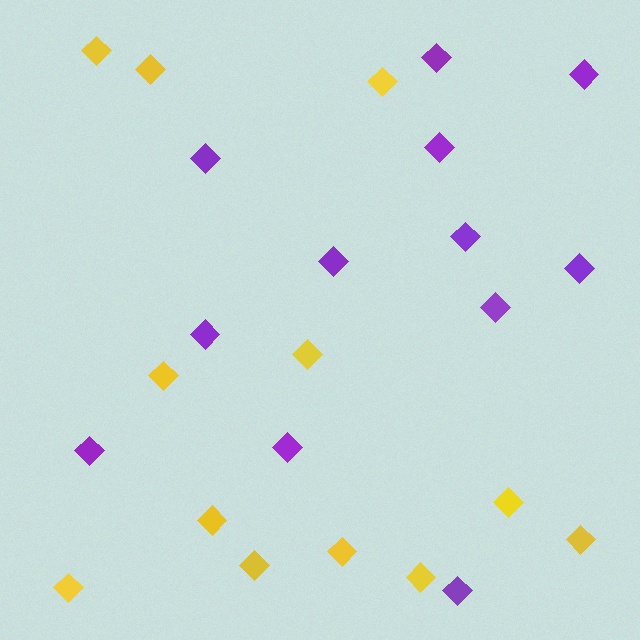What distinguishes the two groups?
There are 2 groups: one group of purple diamonds (12) and one group of yellow diamonds (12).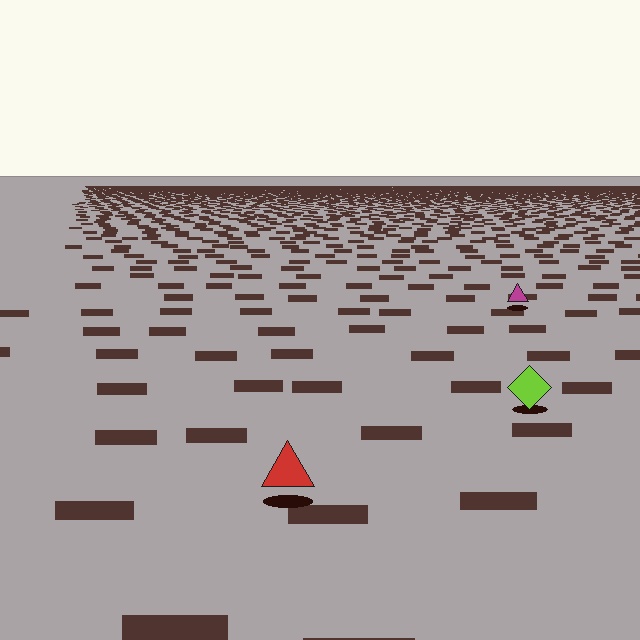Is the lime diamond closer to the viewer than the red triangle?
No. The red triangle is closer — you can tell from the texture gradient: the ground texture is coarser near it.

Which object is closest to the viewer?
The red triangle is closest. The texture marks near it are larger and more spread out.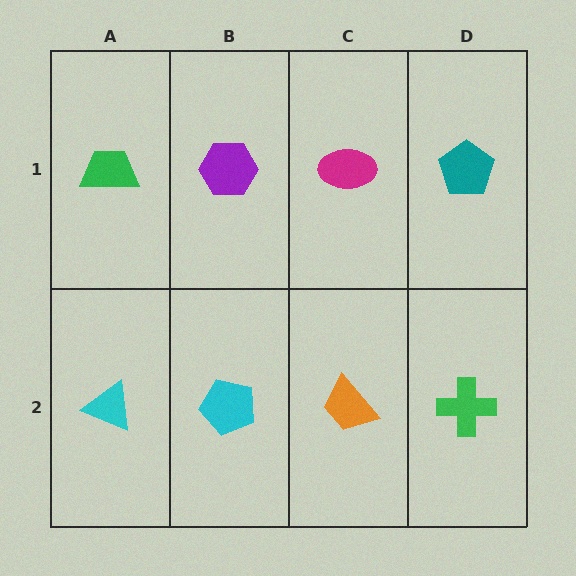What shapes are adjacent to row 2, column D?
A teal pentagon (row 1, column D), an orange trapezoid (row 2, column C).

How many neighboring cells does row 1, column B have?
3.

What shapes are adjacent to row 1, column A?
A cyan triangle (row 2, column A), a purple hexagon (row 1, column B).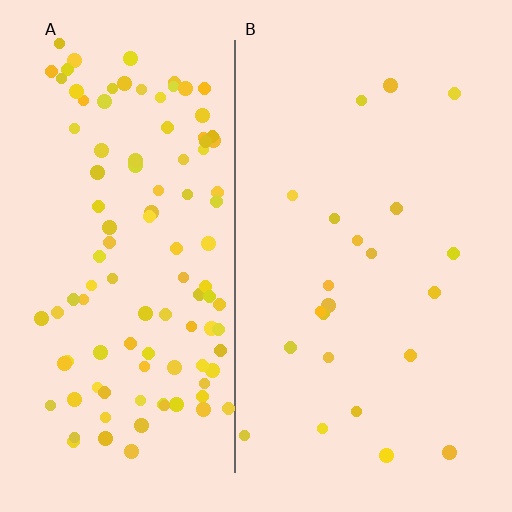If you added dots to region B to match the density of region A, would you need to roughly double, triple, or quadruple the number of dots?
Approximately quadruple.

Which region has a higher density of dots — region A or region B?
A (the left).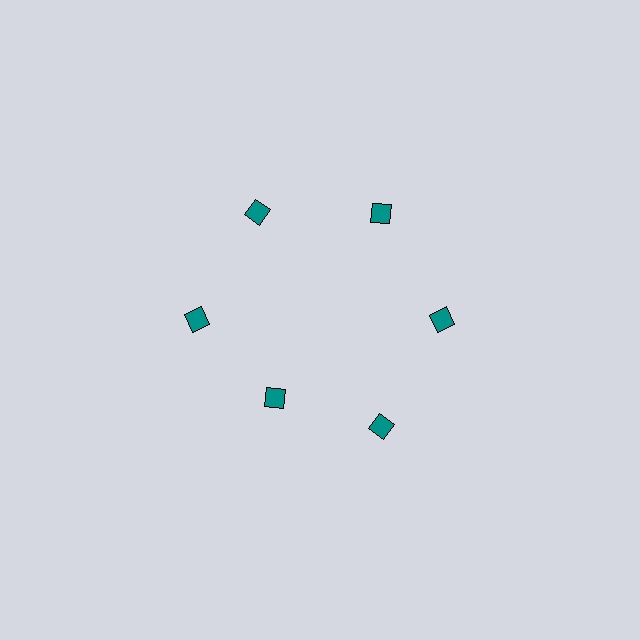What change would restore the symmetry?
The symmetry would be restored by moving it outward, back onto the ring so that all 6 diamonds sit at equal angles and equal distance from the center.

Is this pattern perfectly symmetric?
No. The 6 teal diamonds are arranged in a ring, but one element near the 7 o'clock position is pulled inward toward the center, breaking the 6-fold rotational symmetry.